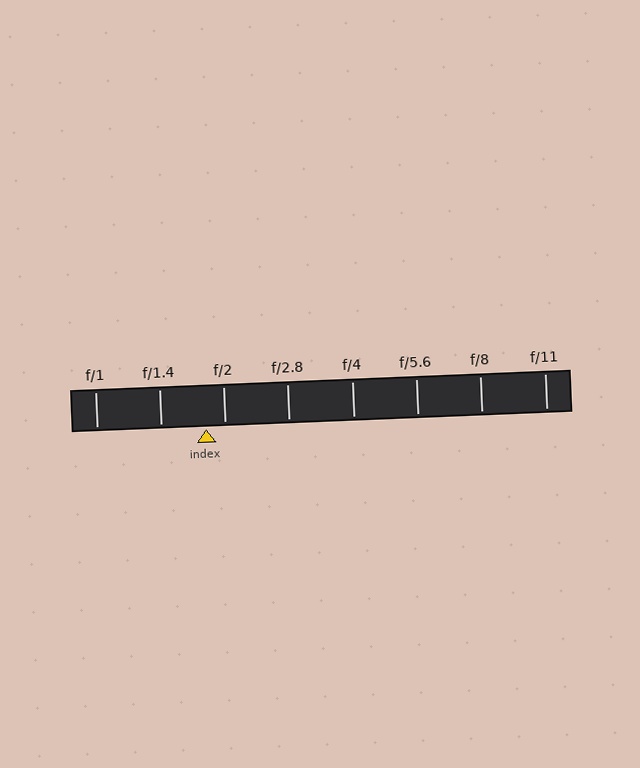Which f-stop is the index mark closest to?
The index mark is closest to f/2.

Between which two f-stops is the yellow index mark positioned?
The index mark is between f/1.4 and f/2.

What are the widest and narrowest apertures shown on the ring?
The widest aperture shown is f/1 and the narrowest is f/11.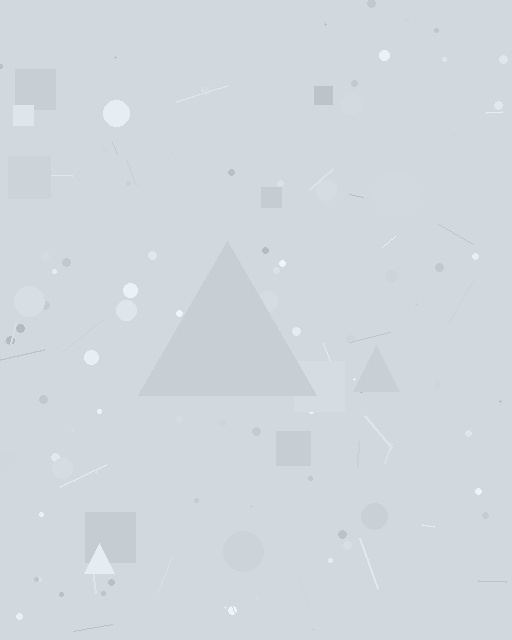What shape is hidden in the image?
A triangle is hidden in the image.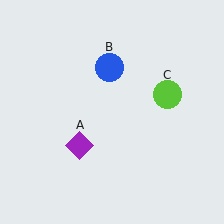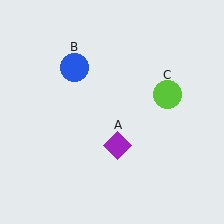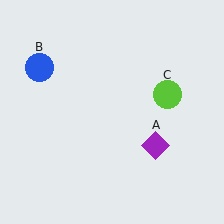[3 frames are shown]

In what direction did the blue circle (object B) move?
The blue circle (object B) moved left.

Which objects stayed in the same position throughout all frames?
Lime circle (object C) remained stationary.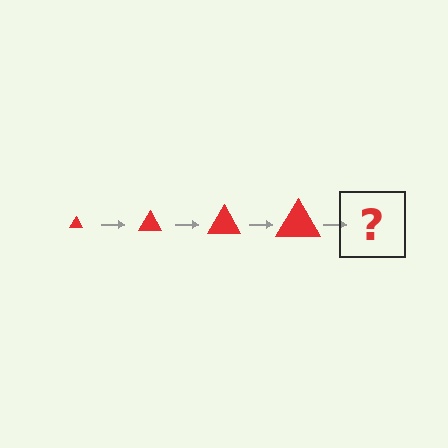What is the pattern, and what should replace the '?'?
The pattern is that the triangle gets progressively larger each step. The '?' should be a red triangle, larger than the previous one.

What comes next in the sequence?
The next element should be a red triangle, larger than the previous one.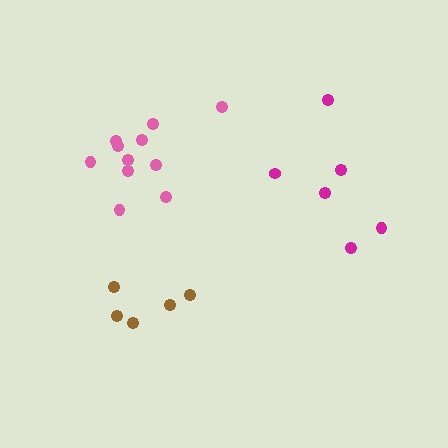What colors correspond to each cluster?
The clusters are colored: magenta, pink, brown.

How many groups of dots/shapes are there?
There are 3 groups.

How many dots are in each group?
Group 1: 6 dots, Group 2: 11 dots, Group 3: 5 dots (22 total).